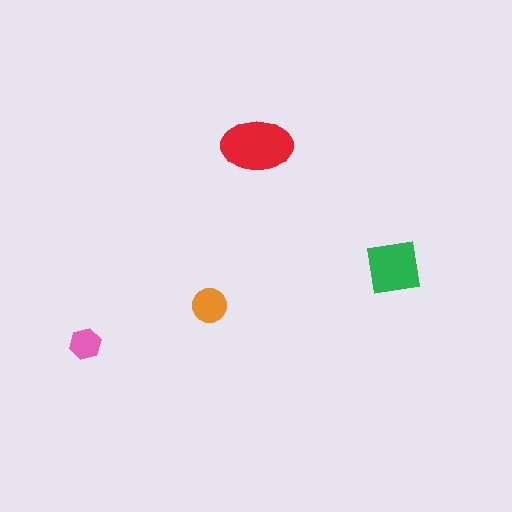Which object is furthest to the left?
The pink hexagon is leftmost.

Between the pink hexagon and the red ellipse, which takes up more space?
The red ellipse.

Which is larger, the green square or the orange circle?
The green square.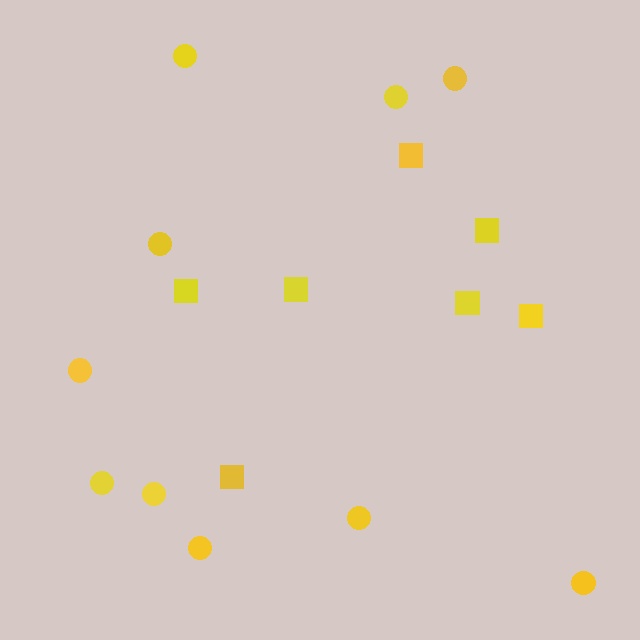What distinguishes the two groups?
There are 2 groups: one group of circles (10) and one group of squares (7).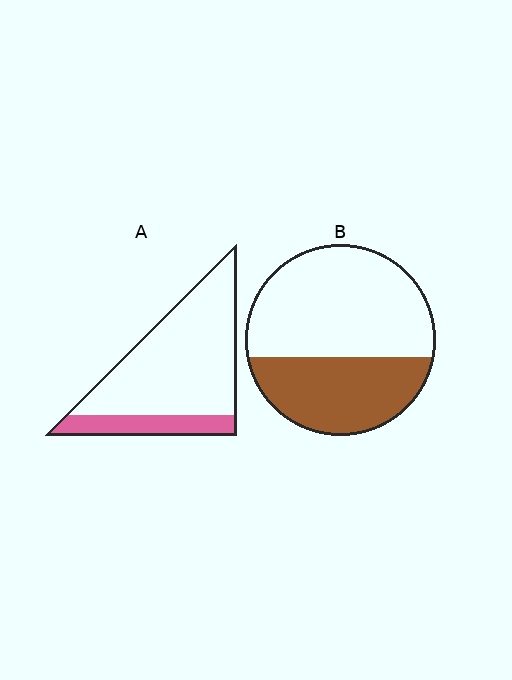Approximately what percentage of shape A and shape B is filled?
A is approximately 20% and B is approximately 40%.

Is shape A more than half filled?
No.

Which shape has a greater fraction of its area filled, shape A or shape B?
Shape B.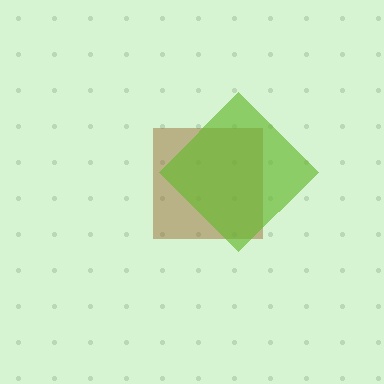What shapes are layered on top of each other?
The layered shapes are: a brown square, a lime diamond.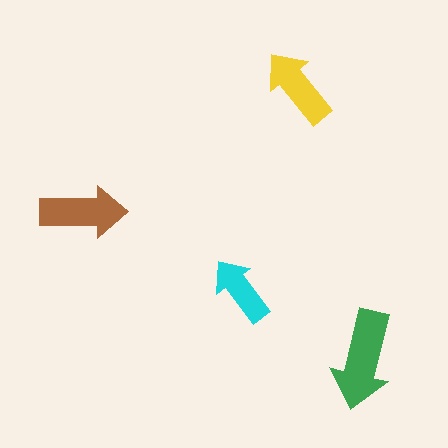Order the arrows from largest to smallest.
the green one, the brown one, the yellow one, the cyan one.